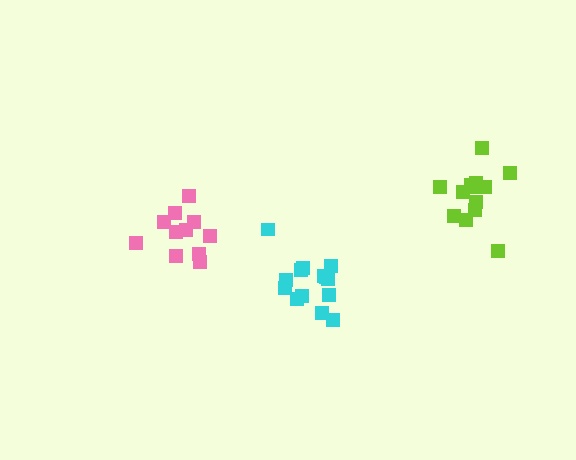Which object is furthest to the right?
The lime cluster is rightmost.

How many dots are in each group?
Group 1: 14 dots, Group 2: 13 dots, Group 3: 11 dots (38 total).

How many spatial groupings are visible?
There are 3 spatial groupings.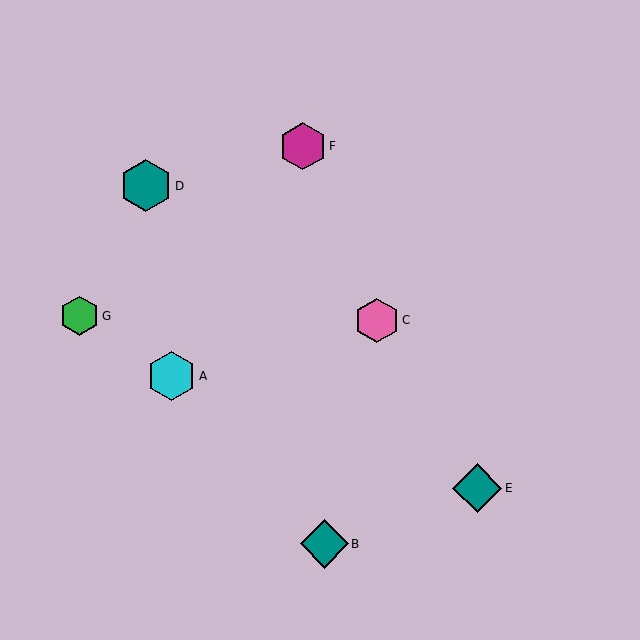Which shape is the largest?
The teal hexagon (labeled D) is the largest.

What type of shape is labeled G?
Shape G is a green hexagon.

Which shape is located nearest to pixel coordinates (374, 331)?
The pink hexagon (labeled C) at (377, 320) is nearest to that location.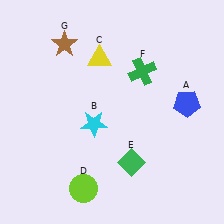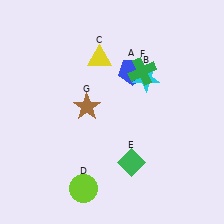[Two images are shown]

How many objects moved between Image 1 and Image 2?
3 objects moved between the two images.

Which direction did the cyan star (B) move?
The cyan star (B) moved right.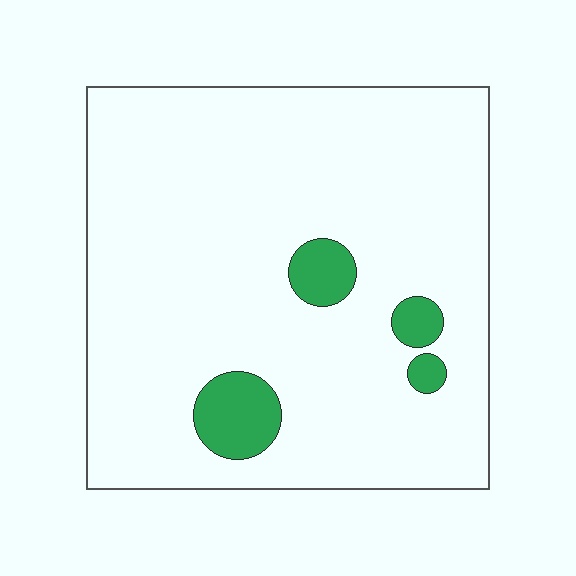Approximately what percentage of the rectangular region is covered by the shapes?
Approximately 10%.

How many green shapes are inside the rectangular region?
4.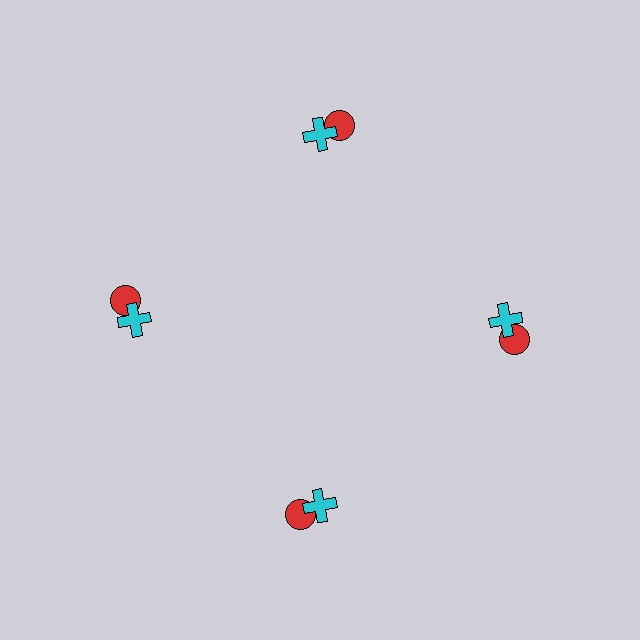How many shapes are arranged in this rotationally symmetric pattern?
There are 8 shapes, arranged in 4 groups of 2.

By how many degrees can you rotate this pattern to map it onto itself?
The pattern maps onto itself every 90 degrees of rotation.